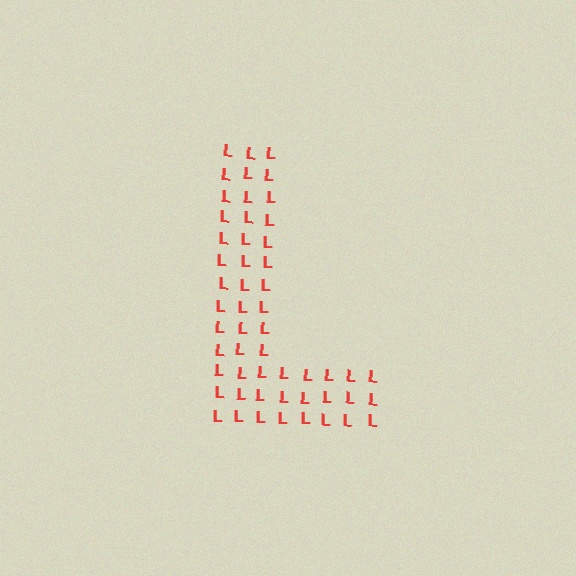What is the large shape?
The large shape is the letter L.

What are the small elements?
The small elements are letter L's.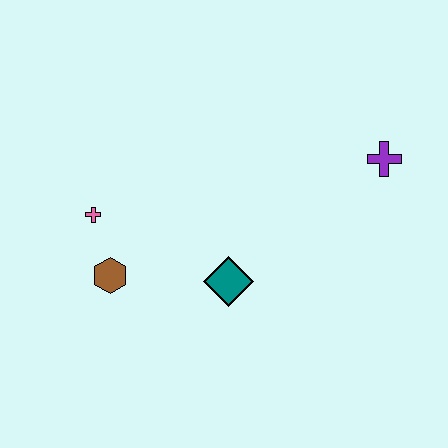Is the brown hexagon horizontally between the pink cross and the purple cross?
Yes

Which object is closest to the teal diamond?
The brown hexagon is closest to the teal diamond.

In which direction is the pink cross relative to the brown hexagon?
The pink cross is above the brown hexagon.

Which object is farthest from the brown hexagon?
The purple cross is farthest from the brown hexagon.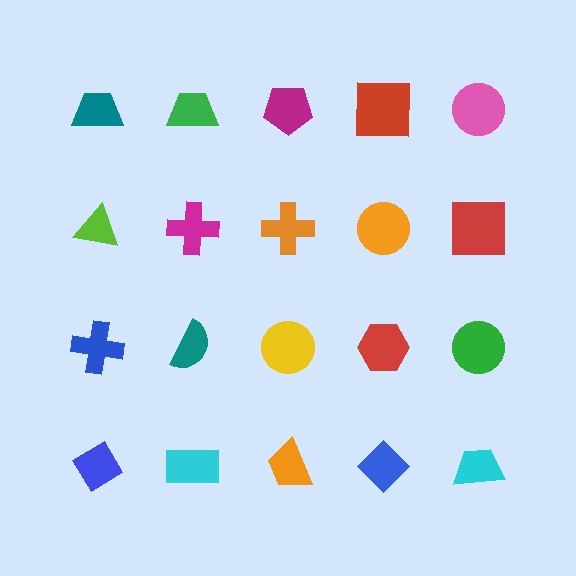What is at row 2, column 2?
A magenta cross.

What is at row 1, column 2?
A green trapezoid.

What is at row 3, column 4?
A red hexagon.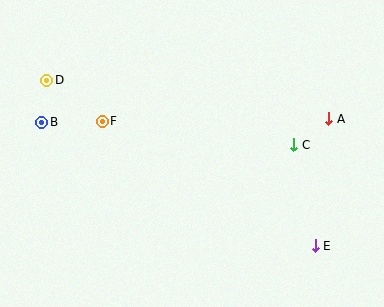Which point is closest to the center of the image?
Point F at (102, 121) is closest to the center.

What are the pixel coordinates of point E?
Point E is at (315, 245).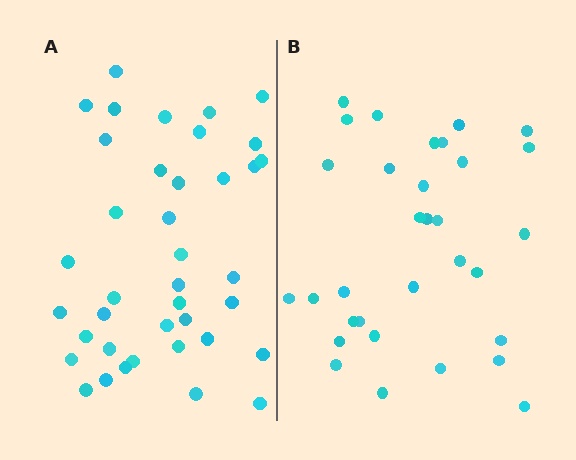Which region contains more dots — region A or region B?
Region A (the left region) has more dots.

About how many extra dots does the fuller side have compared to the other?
Region A has roughly 8 or so more dots than region B.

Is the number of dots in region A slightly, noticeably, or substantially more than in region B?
Region A has only slightly more — the two regions are fairly close. The ratio is roughly 1.2 to 1.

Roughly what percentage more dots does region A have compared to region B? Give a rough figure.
About 20% more.